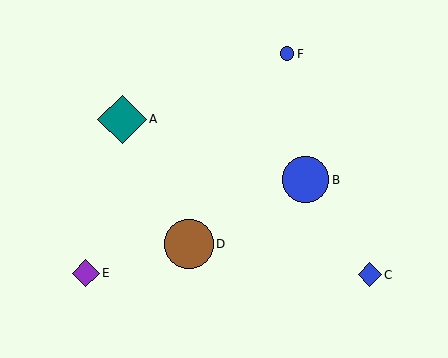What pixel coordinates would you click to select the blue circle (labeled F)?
Click at (287, 54) to select the blue circle F.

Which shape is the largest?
The brown circle (labeled D) is the largest.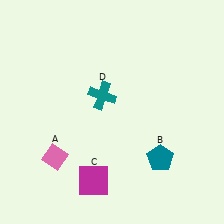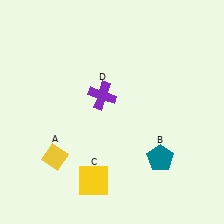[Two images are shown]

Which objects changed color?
A changed from pink to yellow. C changed from magenta to yellow. D changed from teal to purple.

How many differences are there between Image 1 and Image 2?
There are 3 differences between the two images.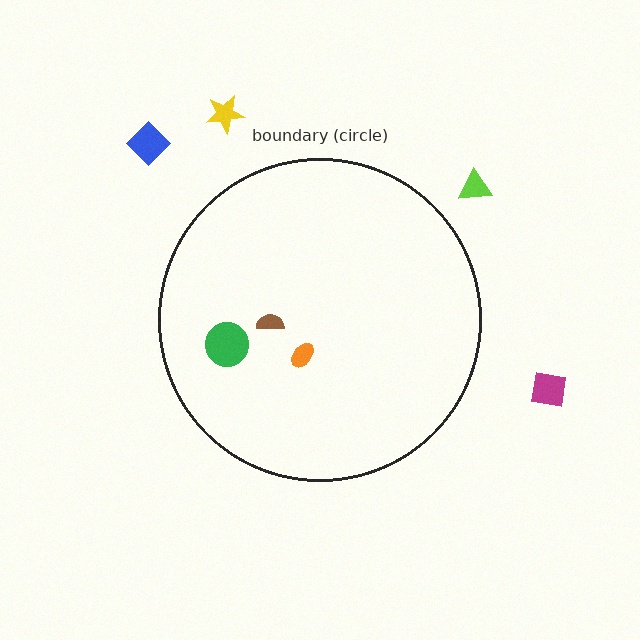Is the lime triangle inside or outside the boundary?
Outside.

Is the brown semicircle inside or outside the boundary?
Inside.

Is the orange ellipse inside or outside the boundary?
Inside.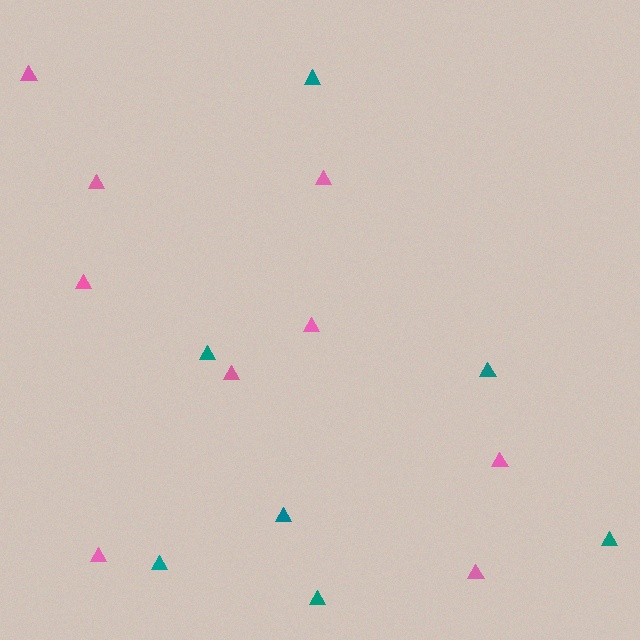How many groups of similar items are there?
There are 2 groups: one group of pink triangles (9) and one group of teal triangles (7).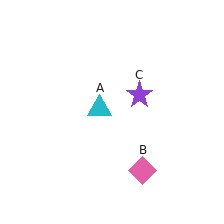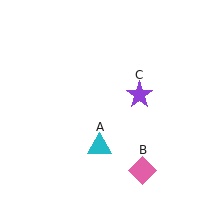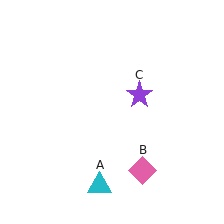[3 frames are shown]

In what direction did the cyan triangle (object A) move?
The cyan triangle (object A) moved down.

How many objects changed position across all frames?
1 object changed position: cyan triangle (object A).